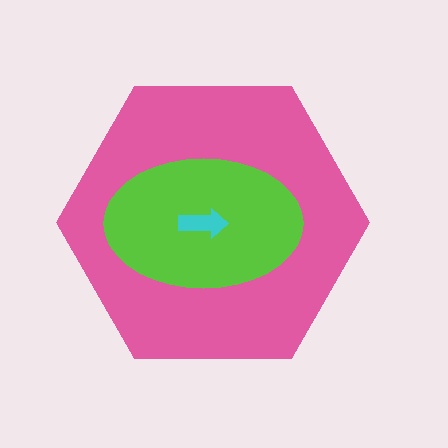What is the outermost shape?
The pink hexagon.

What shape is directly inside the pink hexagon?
The lime ellipse.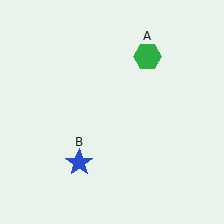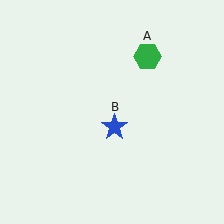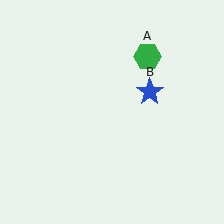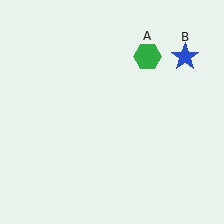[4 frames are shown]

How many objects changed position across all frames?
1 object changed position: blue star (object B).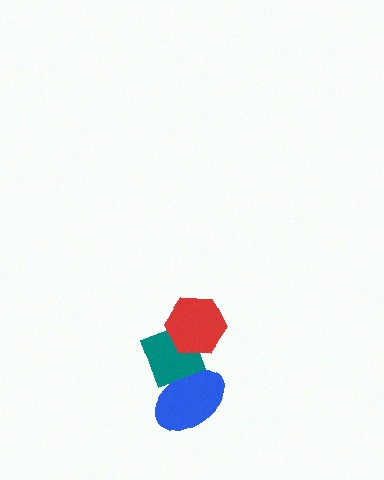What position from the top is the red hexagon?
The red hexagon is 1st from the top.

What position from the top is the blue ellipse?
The blue ellipse is 3rd from the top.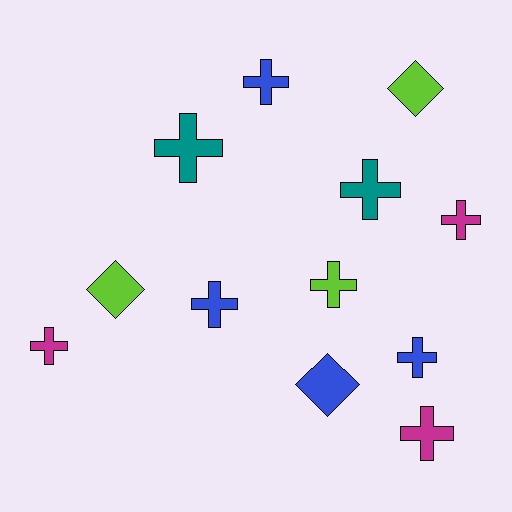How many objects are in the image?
There are 12 objects.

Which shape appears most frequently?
Cross, with 9 objects.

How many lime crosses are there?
There is 1 lime cross.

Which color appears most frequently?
Blue, with 4 objects.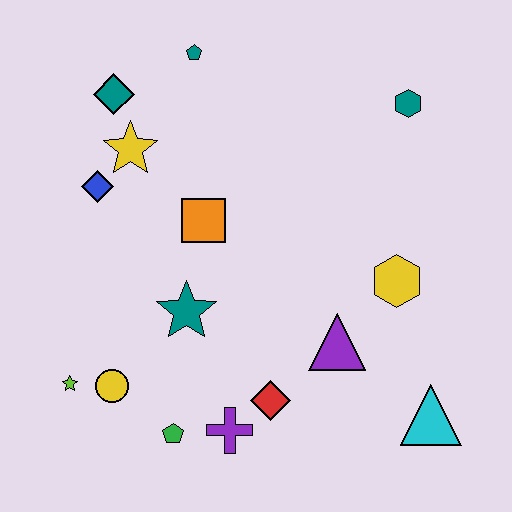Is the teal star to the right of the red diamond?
No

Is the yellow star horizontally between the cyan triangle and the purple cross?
No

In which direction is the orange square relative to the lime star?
The orange square is above the lime star.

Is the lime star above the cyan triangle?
Yes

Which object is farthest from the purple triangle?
The teal diamond is farthest from the purple triangle.